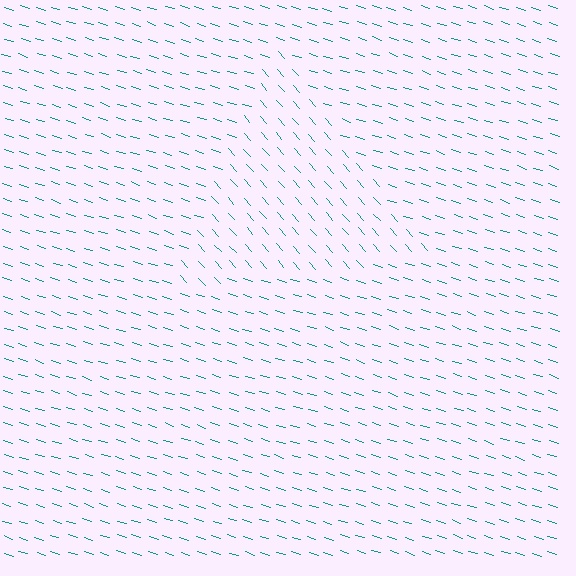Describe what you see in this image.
The image is filled with small teal line segments. A triangle region in the image has lines oriented differently from the surrounding lines, creating a visible texture boundary.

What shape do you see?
I see a triangle.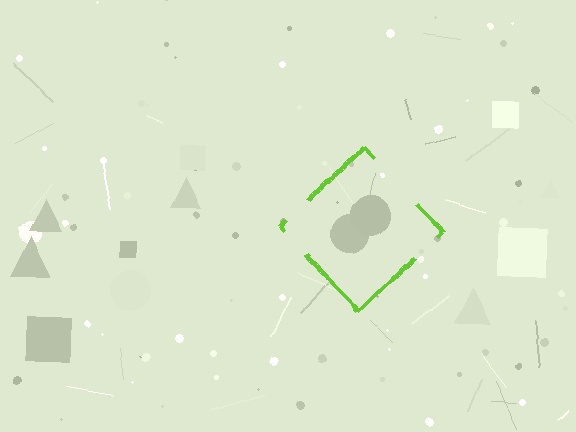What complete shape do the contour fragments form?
The contour fragments form a diamond.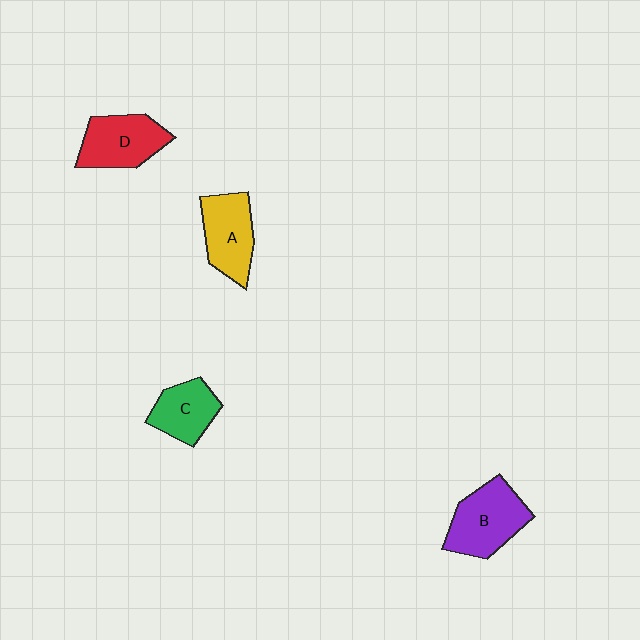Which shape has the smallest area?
Shape C (green).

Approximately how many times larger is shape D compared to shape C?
Approximately 1.2 times.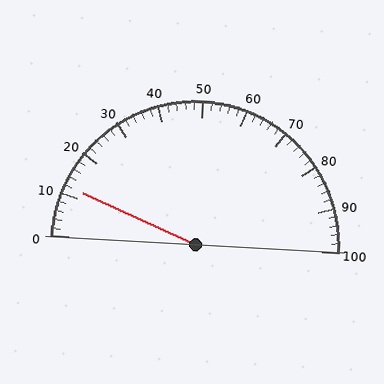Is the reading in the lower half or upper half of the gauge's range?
The reading is in the lower half of the range (0 to 100).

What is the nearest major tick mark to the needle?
The nearest major tick mark is 10.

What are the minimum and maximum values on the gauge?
The gauge ranges from 0 to 100.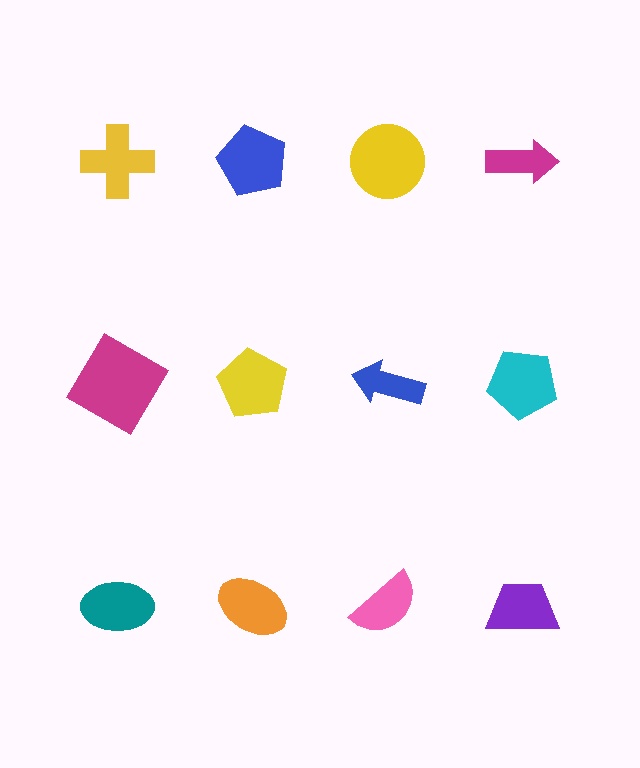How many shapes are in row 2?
4 shapes.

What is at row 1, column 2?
A blue pentagon.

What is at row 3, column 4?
A purple trapezoid.